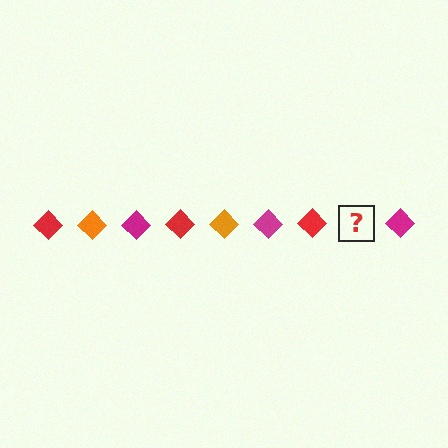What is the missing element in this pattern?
The missing element is an orange diamond.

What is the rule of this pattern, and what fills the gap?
The rule is that the pattern cycles through red, orange, magenta diamonds. The gap should be filled with an orange diamond.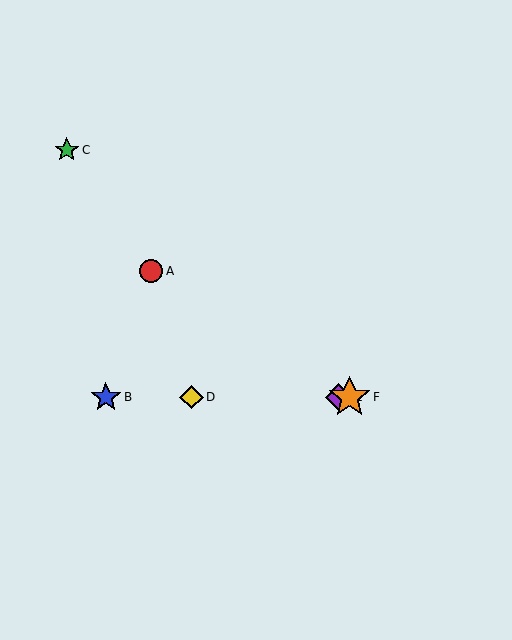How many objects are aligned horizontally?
4 objects (B, D, E, F) are aligned horizontally.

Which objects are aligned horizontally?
Objects B, D, E, F are aligned horizontally.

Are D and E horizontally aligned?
Yes, both are at y≈397.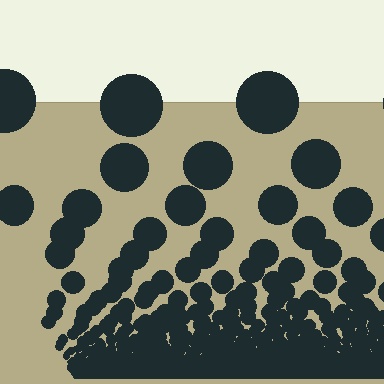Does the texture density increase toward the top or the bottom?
Density increases toward the bottom.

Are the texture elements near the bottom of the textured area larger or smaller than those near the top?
Smaller. The gradient is inverted — elements near the bottom are smaller and denser.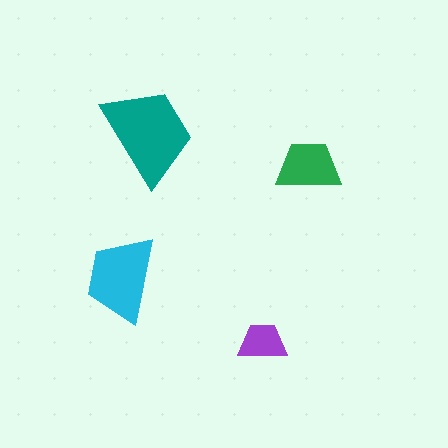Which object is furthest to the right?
The green trapezoid is rightmost.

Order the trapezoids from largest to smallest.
the teal one, the cyan one, the green one, the purple one.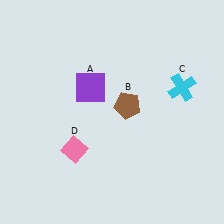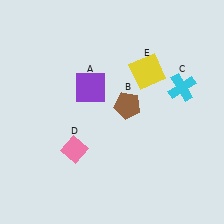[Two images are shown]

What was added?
A yellow square (E) was added in Image 2.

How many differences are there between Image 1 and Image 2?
There is 1 difference between the two images.